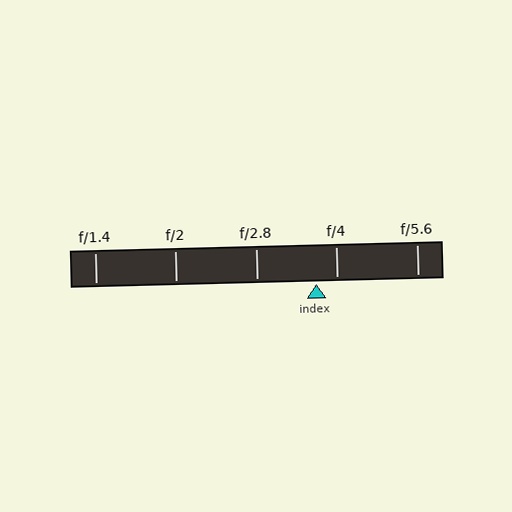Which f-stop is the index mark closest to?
The index mark is closest to f/4.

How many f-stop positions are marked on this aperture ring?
There are 5 f-stop positions marked.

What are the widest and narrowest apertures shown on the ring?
The widest aperture shown is f/1.4 and the narrowest is f/5.6.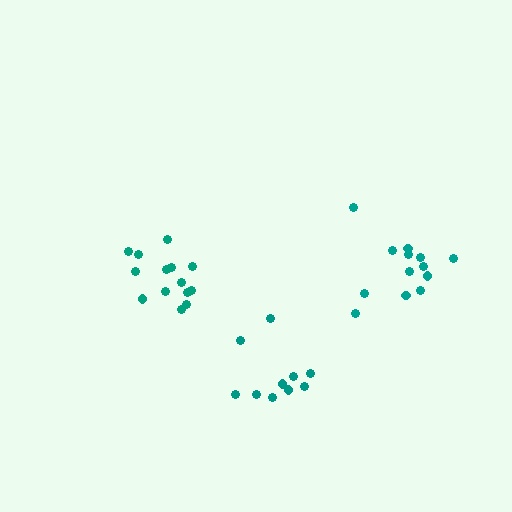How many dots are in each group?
Group 1: 13 dots, Group 2: 10 dots, Group 3: 14 dots (37 total).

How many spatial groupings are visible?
There are 3 spatial groupings.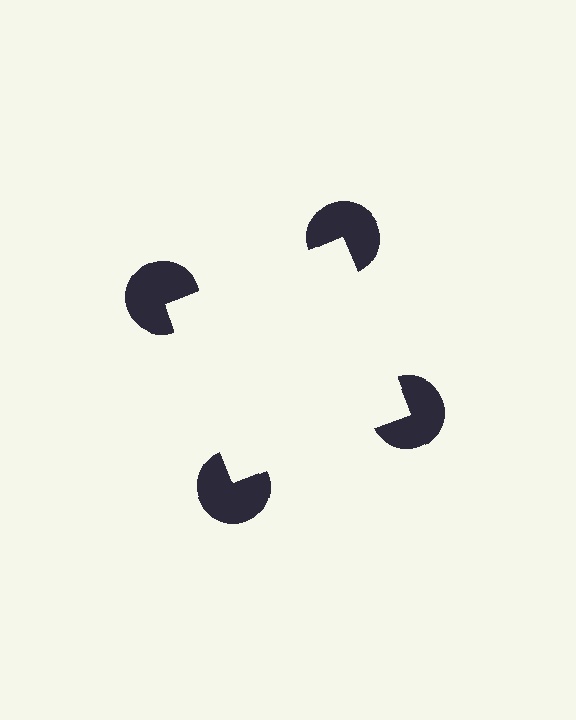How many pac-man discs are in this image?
There are 4 — one at each vertex of the illusory square.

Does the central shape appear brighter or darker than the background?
It typically appears slightly brighter than the background, even though no actual brightness change is drawn.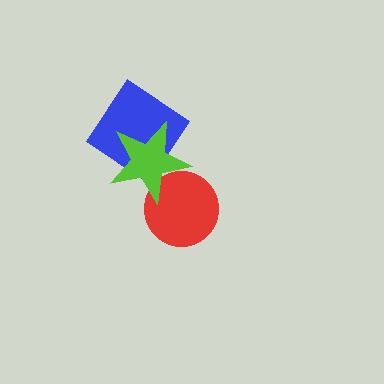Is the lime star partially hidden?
No, no other shape covers it.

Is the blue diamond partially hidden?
Yes, it is partially covered by another shape.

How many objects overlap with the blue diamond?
1 object overlaps with the blue diamond.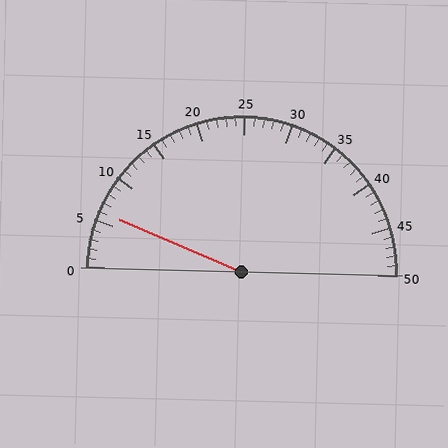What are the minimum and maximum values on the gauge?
The gauge ranges from 0 to 50.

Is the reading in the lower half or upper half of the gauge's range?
The reading is in the lower half of the range (0 to 50).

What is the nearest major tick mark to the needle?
The nearest major tick mark is 5.